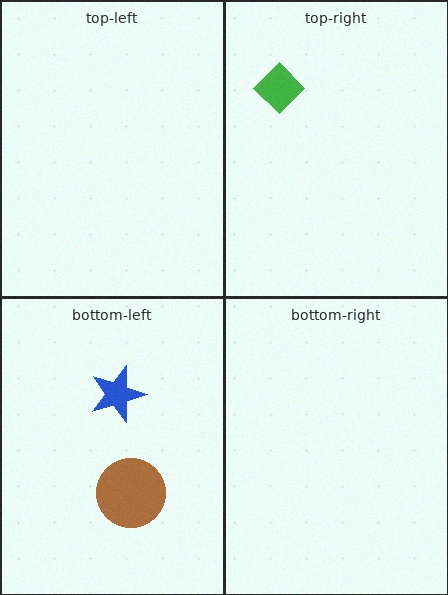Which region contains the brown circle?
The bottom-left region.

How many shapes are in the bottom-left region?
2.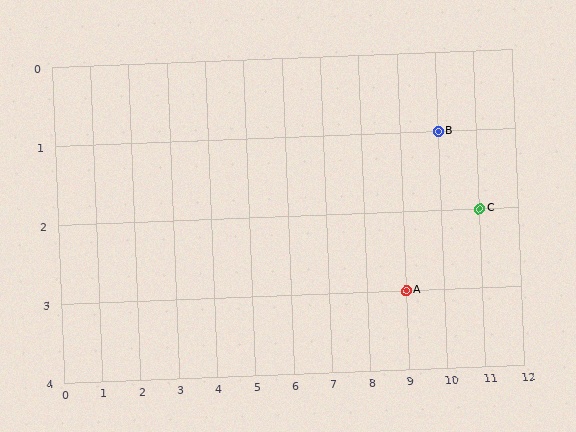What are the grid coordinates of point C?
Point C is at grid coordinates (11, 2).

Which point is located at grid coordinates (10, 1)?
Point B is at (10, 1).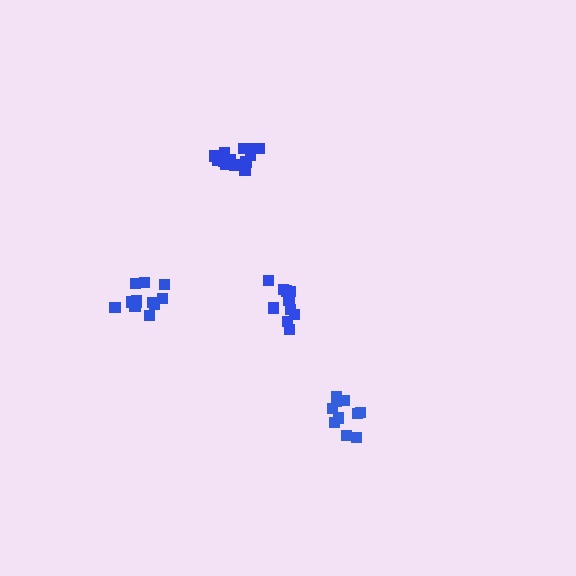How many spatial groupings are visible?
There are 4 spatial groupings.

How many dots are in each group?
Group 1: 13 dots, Group 2: 12 dots, Group 3: 10 dots, Group 4: 10 dots (45 total).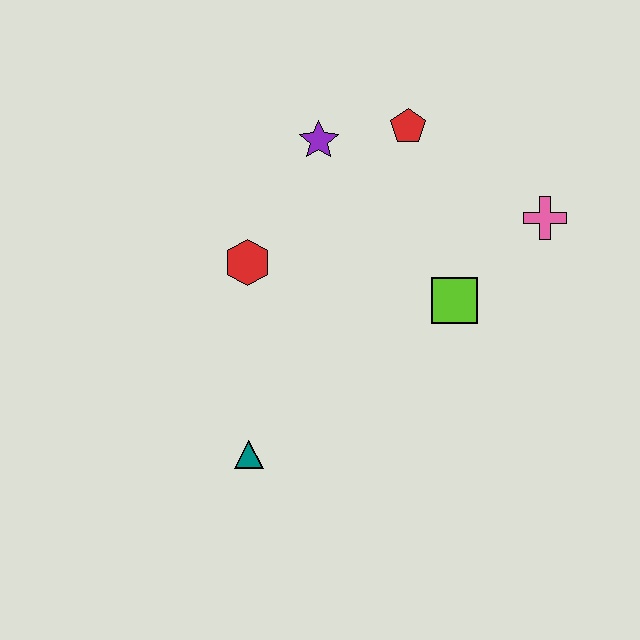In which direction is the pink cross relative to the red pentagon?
The pink cross is to the right of the red pentagon.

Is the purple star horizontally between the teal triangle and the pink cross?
Yes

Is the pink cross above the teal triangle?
Yes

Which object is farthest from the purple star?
The teal triangle is farthest from the purple star.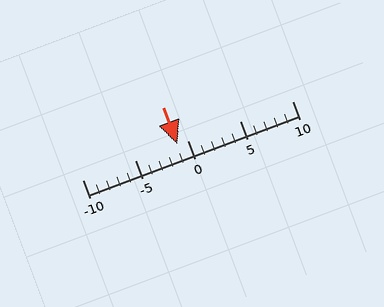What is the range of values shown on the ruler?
The ruler shows values from -10 to 10.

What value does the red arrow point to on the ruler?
The red arrow points to approximately -1.